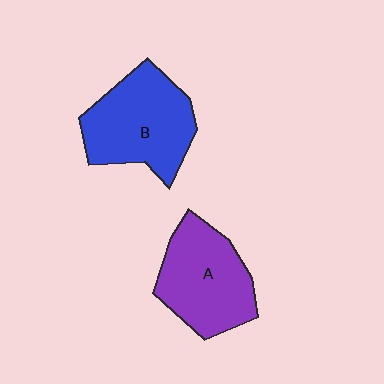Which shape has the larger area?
Shape B (blue).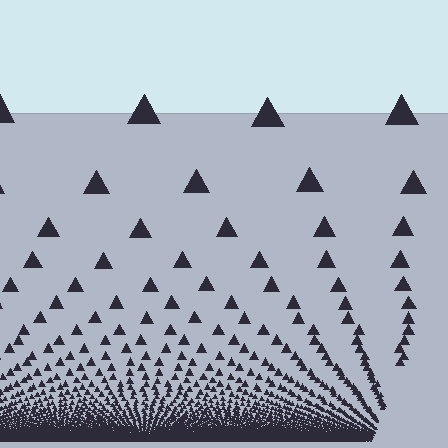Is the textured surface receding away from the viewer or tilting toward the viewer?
The surface appears to tilt toward the viewer. Texture elements get larger and sparser toward the top.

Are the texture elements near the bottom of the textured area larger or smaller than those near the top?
Smaller. The gradient is inverted — elements near the bottom are smaller and denser.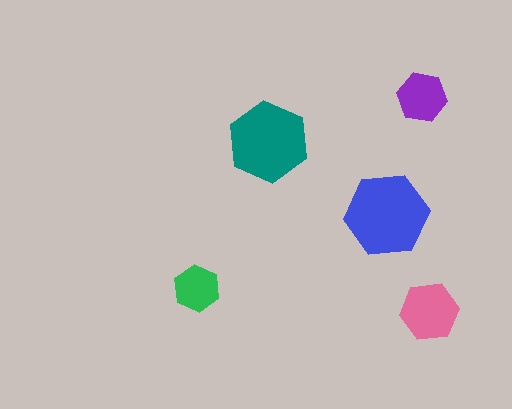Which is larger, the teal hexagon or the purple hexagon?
The teal one.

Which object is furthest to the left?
The green hexagon is leftmost.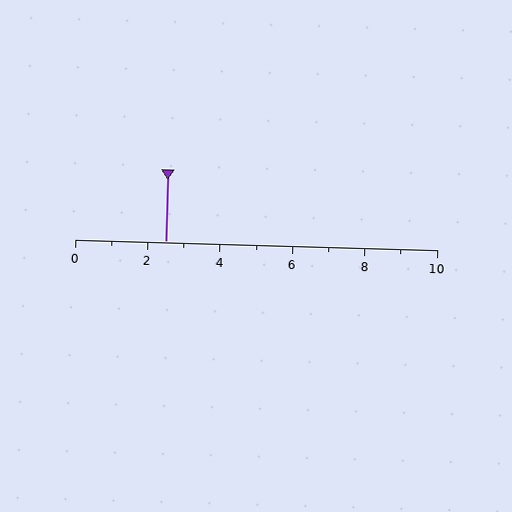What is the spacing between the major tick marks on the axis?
The major ticks are spaced 2 apart.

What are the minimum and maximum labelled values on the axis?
The axis runs from 0 to 10.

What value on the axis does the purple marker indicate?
The marker indicates approximately 2.5.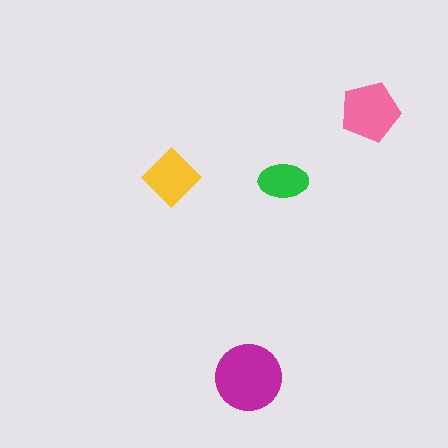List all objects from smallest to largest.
The green ellipse, the yellow diamond, the pink pentagon, the magenta circle.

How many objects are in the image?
There are 4 objects in the image.